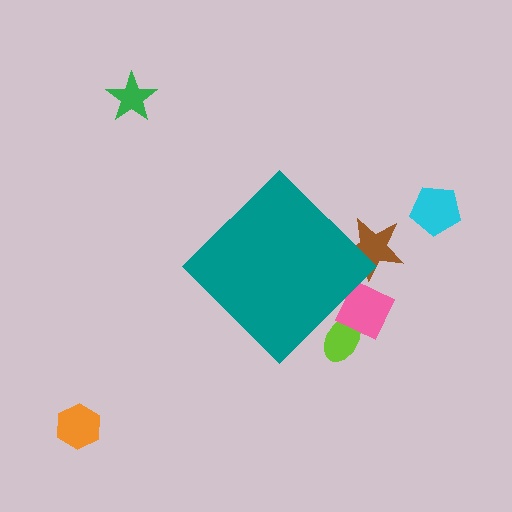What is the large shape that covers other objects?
A teal diamond.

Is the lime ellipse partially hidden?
Yes, the lime ellipse is partially hidden behind the teal diamond.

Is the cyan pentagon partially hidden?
No, the cyan pentagon is fully visible.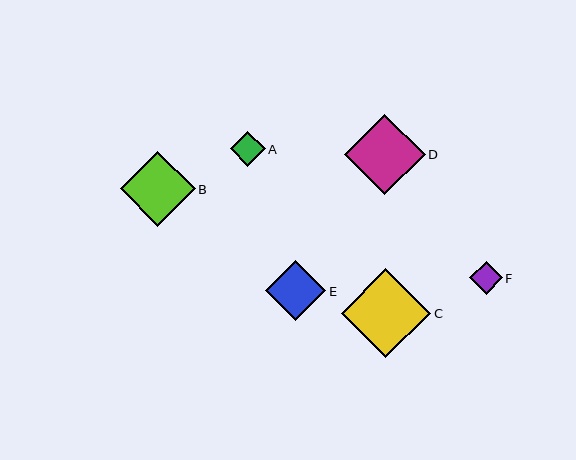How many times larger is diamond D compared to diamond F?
Diamond D is approximately 2.5 times the size of diamond F.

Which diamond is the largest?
Diamond C is the largest with a size of approximately 90 pixels.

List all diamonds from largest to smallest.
From largest to smallest: C, D, B, E, A, F.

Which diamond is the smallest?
Diamond F is the smallest with a size of approximately 33 pixels.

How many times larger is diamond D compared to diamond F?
Diamond D is approximately 2.5 times the size of diamond F.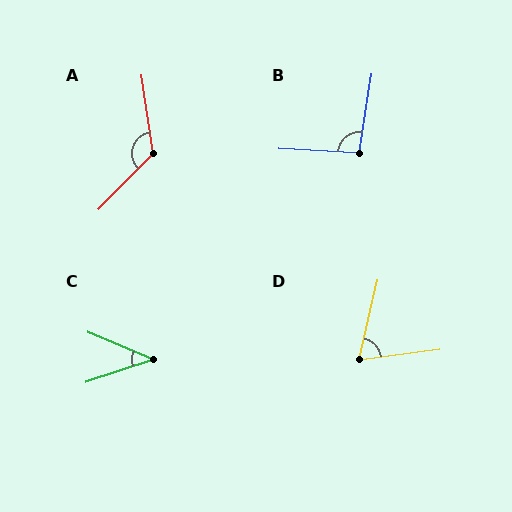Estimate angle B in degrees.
Approximately 96 degrees.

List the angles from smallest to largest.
C (41°), D (70°), B (96°), A (127°).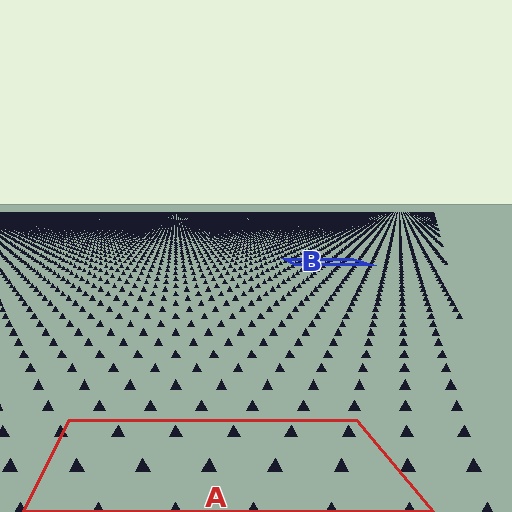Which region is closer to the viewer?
Region A is closer. The texture elements there are larger and more spread out.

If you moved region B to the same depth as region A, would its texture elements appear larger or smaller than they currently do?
They would appear larger. At a closer depth, the same texture elements are projected at a bigger on-screen size.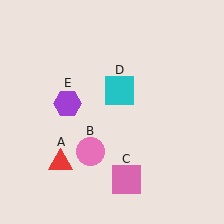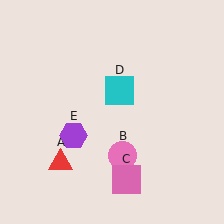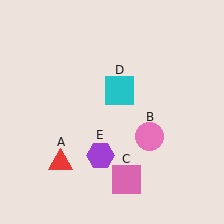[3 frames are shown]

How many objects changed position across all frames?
2 objects changed position: pink circle (object B), purple hexagon (object E).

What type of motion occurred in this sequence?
The pink circle (object B), purple hexagon (object E) rotated counterclockwise around the center of the scene.